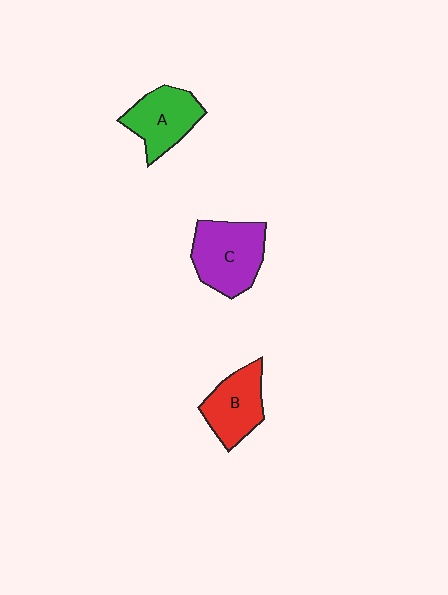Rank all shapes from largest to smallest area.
From largest to smallest: C (purple), A (green), B (red).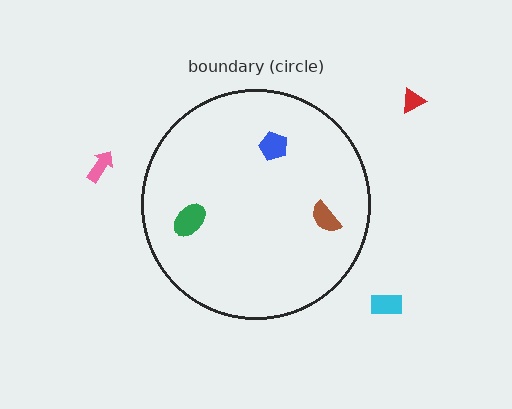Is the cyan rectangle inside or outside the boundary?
Outside.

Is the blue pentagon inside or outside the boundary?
Inside.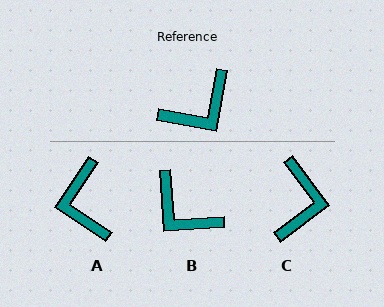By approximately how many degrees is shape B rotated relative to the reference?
Approximately 76 degrees clockwise.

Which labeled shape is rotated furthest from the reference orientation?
A, about 113 degrees away.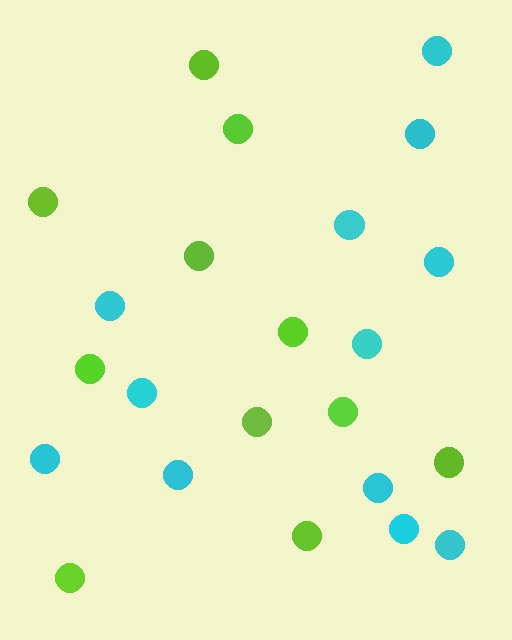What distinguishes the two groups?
There are 2 groups: one group of lime circles (11) and one group of cyan circles (12).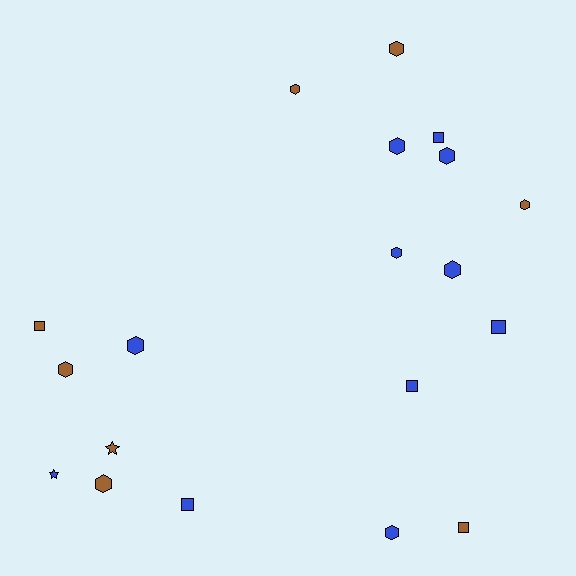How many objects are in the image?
There are 19 objects.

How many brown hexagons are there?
There are 5 brown hexagons.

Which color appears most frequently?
Blue, with 11 objects.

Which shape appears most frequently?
Hexagon, with 11 objects.